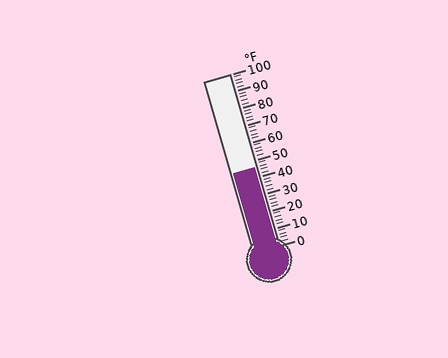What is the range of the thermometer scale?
The thermometer scale ranges from 0°F to 100°F.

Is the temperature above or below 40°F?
The temperature is above 40°F.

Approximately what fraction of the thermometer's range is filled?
The thermometer is filled to approximately 45% of its range.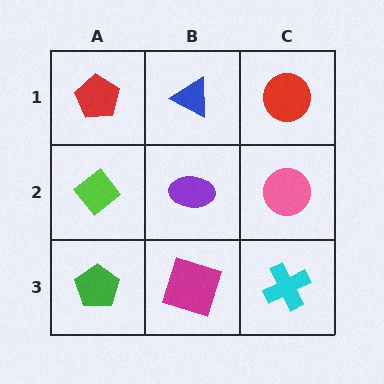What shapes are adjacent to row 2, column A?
A red pentagon (row 1, column A), a green pentagon (row 3, column A), a purple ellipse (row 2, column B).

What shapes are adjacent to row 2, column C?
A red circle (row 1, column C), a cyan cross (row 3, column C), a purple ellipse (row 2, column B).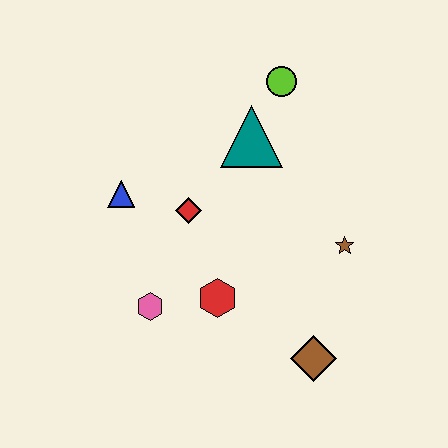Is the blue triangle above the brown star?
Yes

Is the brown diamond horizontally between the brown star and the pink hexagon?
Yes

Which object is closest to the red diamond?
The blue triangle is closest to the red diamond.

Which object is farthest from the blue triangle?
The brown diamond is farthest from the blue triangle.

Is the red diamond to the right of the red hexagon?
No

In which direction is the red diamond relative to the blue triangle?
The red diamond is to the right of the blue triangle.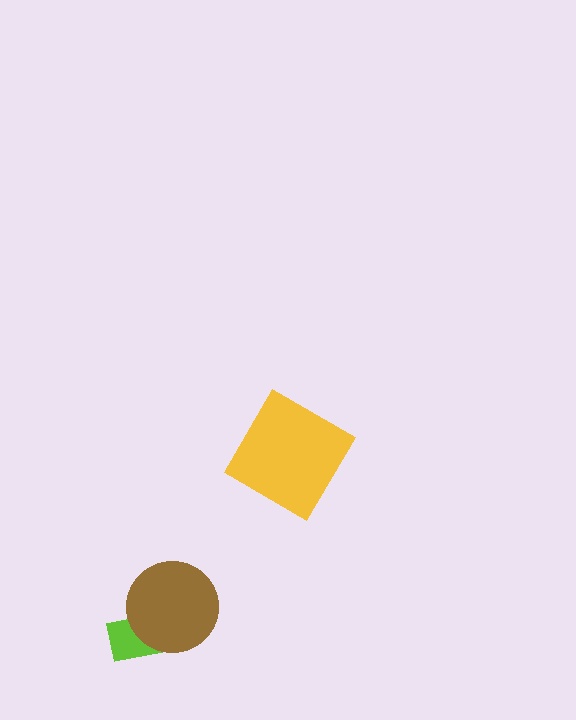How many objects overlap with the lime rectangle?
1 object overlaps with the lime rectangle.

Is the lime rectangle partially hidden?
Yes, it is partially covered by another shape.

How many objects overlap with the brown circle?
1 object overlaps with the brown circle.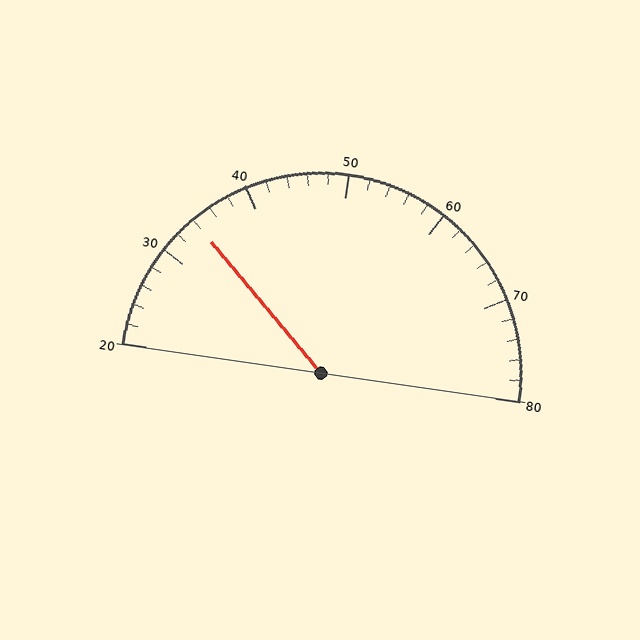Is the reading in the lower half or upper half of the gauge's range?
The reading is in the lower half of the range (20 to 80).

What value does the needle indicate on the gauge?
The needle indicates approximately 34.